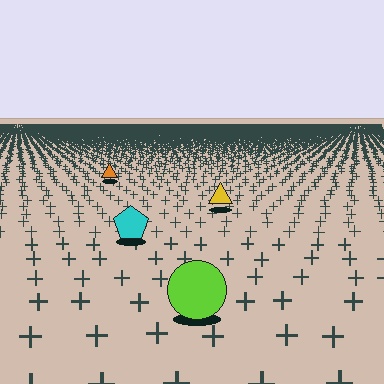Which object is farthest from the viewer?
The orange triangle is farthest from the viewer. It appears smaller and the ground texture around it is denser.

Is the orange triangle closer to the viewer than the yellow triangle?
No. The yellow triangle is closer — you can tell from the texture gradient: the ground texture is coarser near it.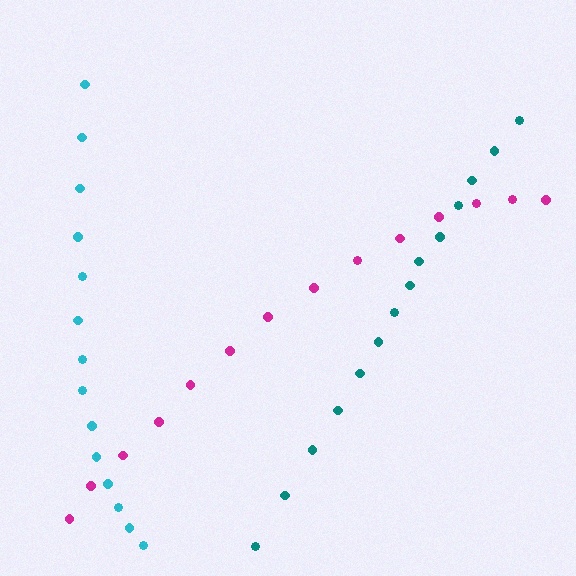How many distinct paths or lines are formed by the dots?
There are 3 distinct paths.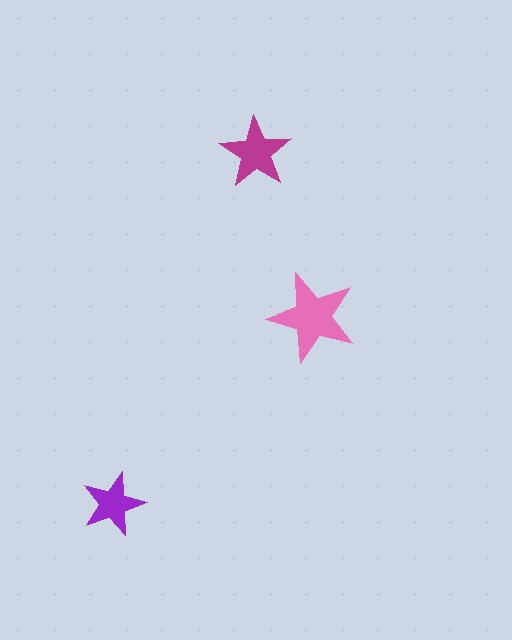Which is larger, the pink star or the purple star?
The pink one.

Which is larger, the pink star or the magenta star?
The pink one.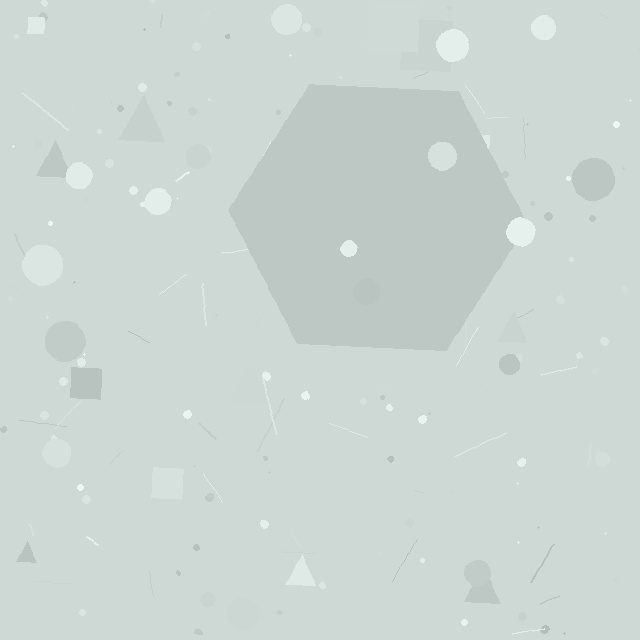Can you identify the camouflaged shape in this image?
The camouflaged shape is a hexagon.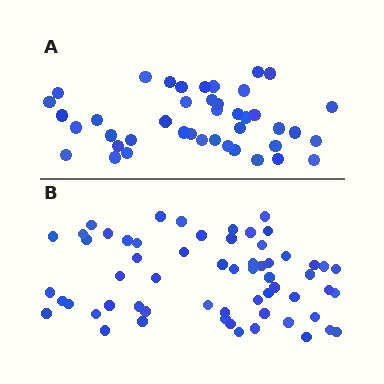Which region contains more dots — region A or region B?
Region B (the bottom region) has more dots.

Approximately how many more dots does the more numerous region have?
Region B has approximately 20 more dots than region A.